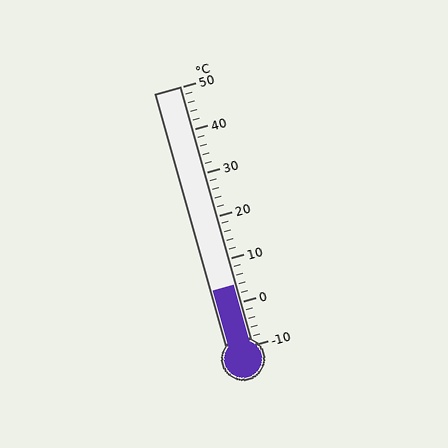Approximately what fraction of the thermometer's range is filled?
The thermometer is filled to approximately 25% of its range.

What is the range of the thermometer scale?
The thermometer scale ranges from -10°C to 50°C.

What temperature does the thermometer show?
The thermometer shows approximately 4°C.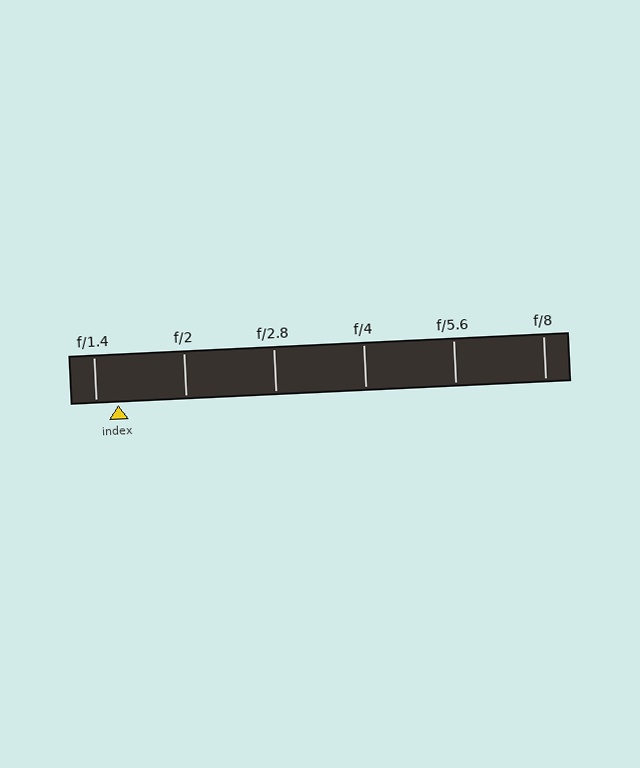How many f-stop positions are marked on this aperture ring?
There are 6 f-stop positions marked.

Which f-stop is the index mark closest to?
The index mark is closest to f/1.4.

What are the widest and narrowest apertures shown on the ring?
The widest aperture shown is f/1.4 and the narrowest is f/8.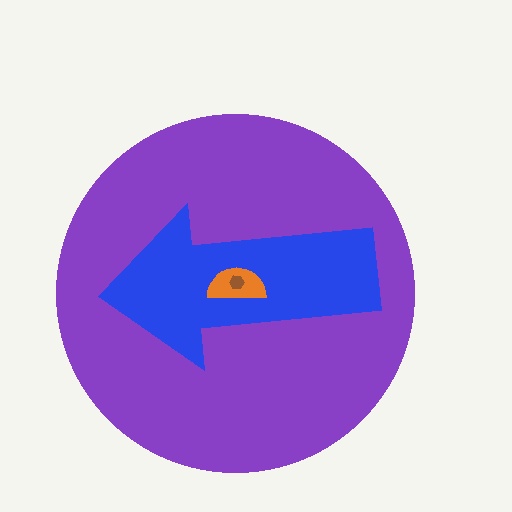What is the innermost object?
The brown hexagon.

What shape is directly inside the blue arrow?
The orange semicircle.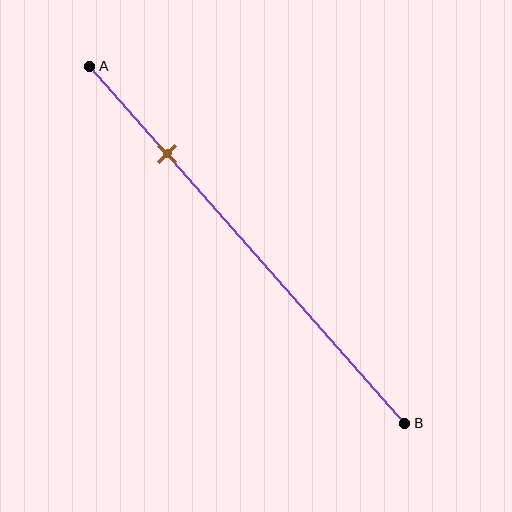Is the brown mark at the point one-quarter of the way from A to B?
Yes, the mark is approximately at the one-quarter point.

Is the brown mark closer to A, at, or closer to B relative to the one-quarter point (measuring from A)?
The brown mark is approximately at the one-quarter point of segment AB.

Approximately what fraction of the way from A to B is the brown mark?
The brown mark is approximately 25% of the way from A to B.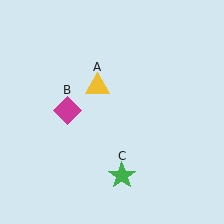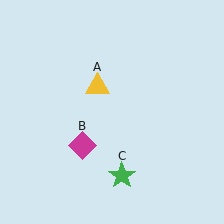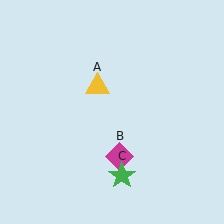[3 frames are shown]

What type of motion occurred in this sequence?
The magenta diamond (object B) rotated counterclockwise around the center of the scene.